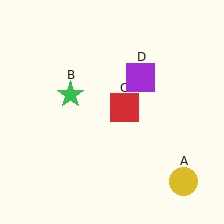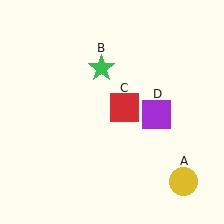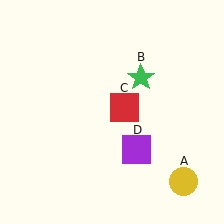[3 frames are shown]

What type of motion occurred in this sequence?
The green star (object B), purple square (object D) rotated clockwise around the center of the scene.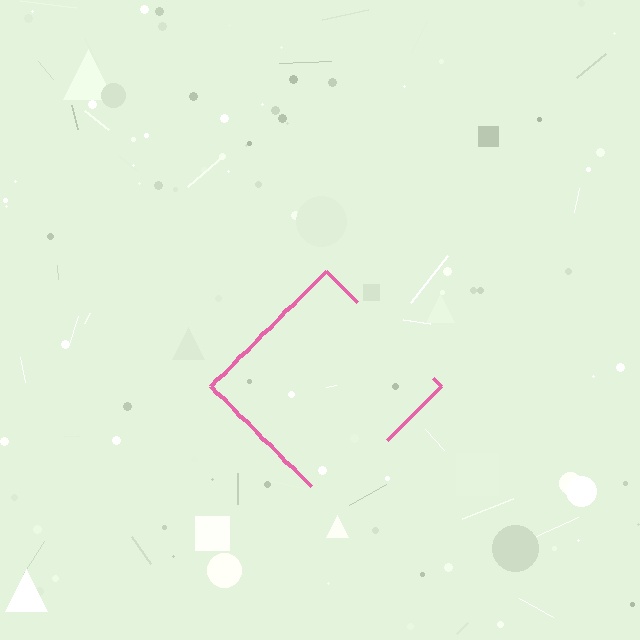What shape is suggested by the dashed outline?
The dashed outline suggests a diamond.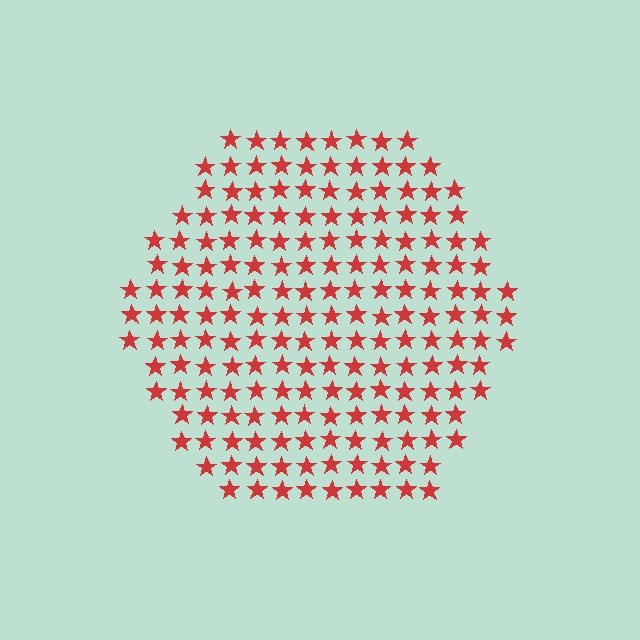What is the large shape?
The large shape is a hexagon.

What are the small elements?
The small elements are stars.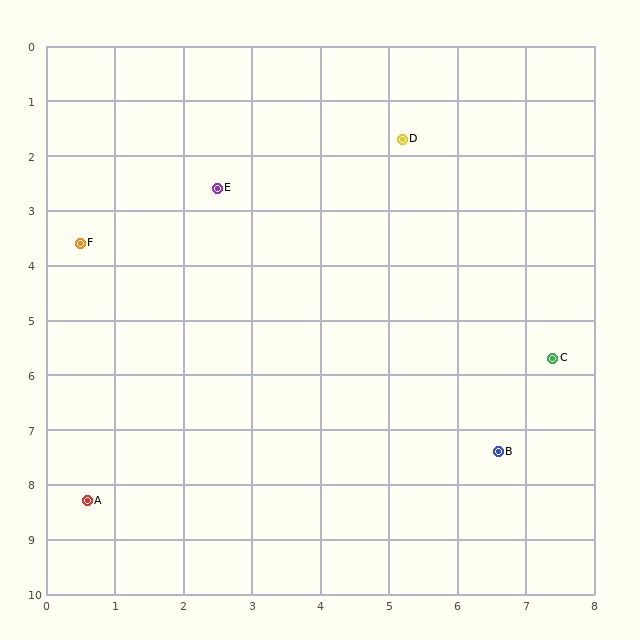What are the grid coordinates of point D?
Point D is at approximately (5.2, 1.7).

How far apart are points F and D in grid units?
Points F and D are about 5.1 grid units apart.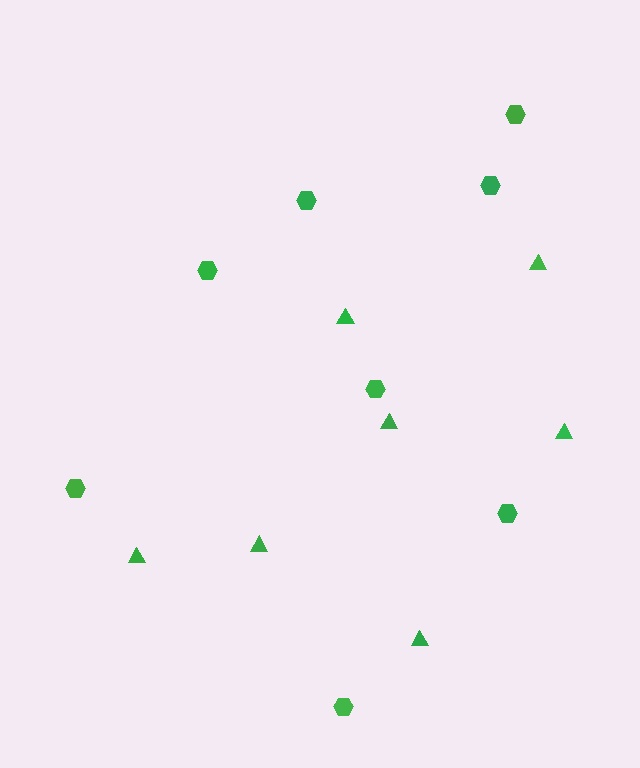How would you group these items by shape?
There are 2 groups: one group of triangles (7) and one group of hexagons (8).